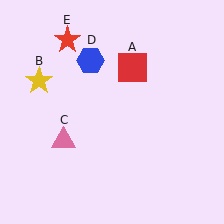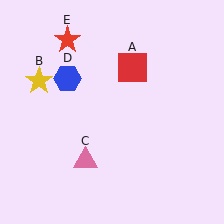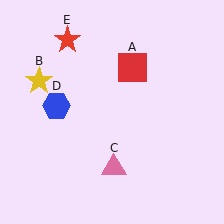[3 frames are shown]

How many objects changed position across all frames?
2 objects changed position: pink triangle (object C), blue hexagon (object D).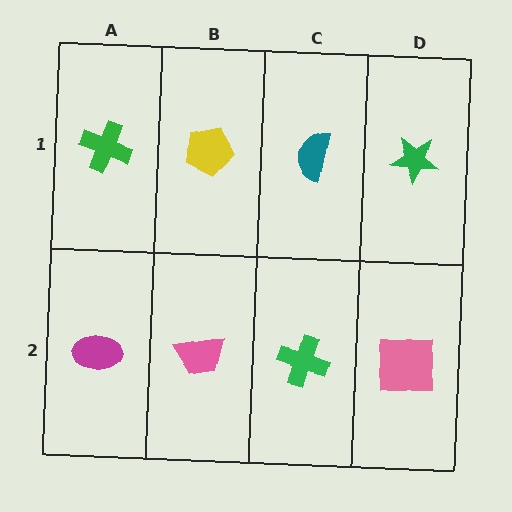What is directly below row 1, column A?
A magenta ellipse.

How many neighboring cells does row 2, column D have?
2.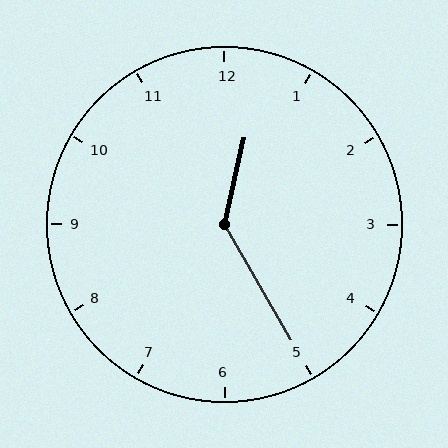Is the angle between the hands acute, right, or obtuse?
It is obtuse.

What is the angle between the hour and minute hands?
Approximately 138 degrees.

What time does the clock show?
12:25.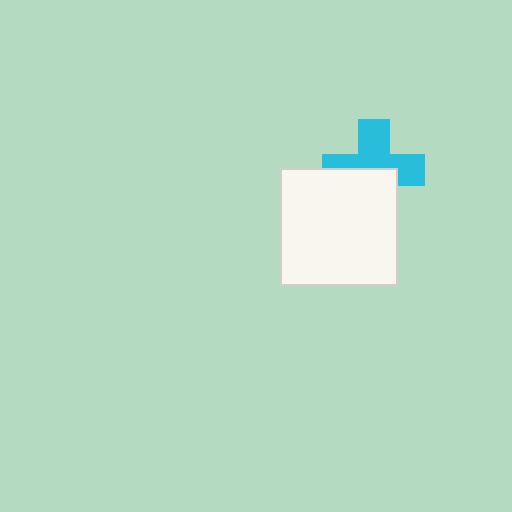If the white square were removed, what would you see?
You would see the complete cyan cross.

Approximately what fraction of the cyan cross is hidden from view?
Roughly 45% of the cyan cross is hidden behind the white square.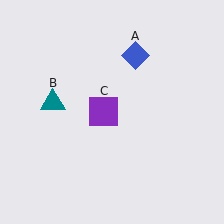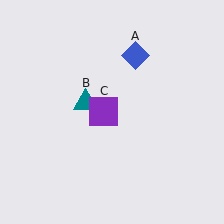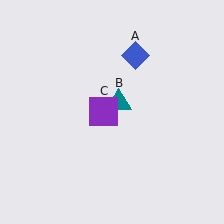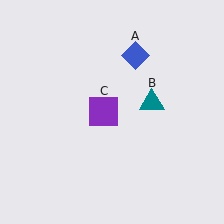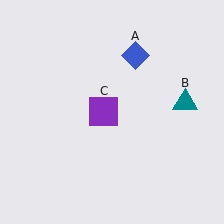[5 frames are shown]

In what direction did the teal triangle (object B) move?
The teal triangle (object B) moved right.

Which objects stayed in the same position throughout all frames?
Blue diamond (object A) and purple square (object C) remained stationary.